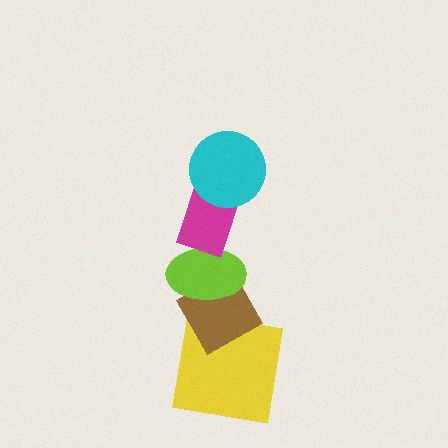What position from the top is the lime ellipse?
The lime ellipse is 3rd from the top.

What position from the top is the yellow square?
The yellow square is 5th from the top.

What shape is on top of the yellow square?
The brown diamond is on top of the yellow square.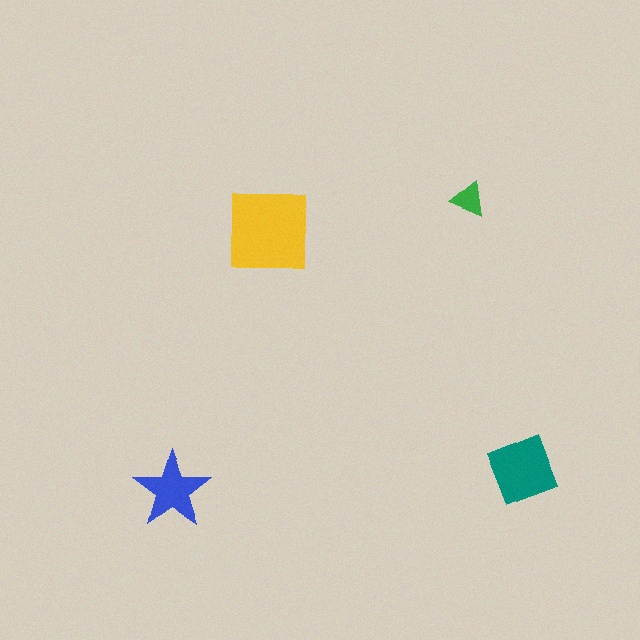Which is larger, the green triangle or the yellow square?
The yellow square.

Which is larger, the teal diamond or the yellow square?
The yellow square.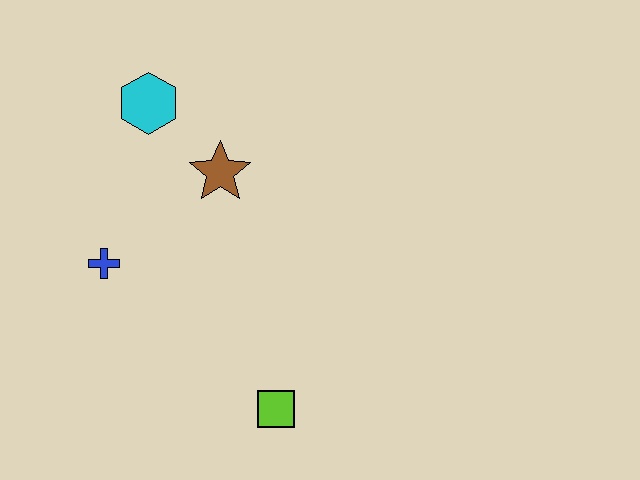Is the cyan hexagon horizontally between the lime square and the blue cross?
Yes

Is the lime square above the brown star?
No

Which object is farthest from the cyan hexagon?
The lime square is farthest from the cyan hexagon.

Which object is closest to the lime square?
The blue cross is closest to the lime square.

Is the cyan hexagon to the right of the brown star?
No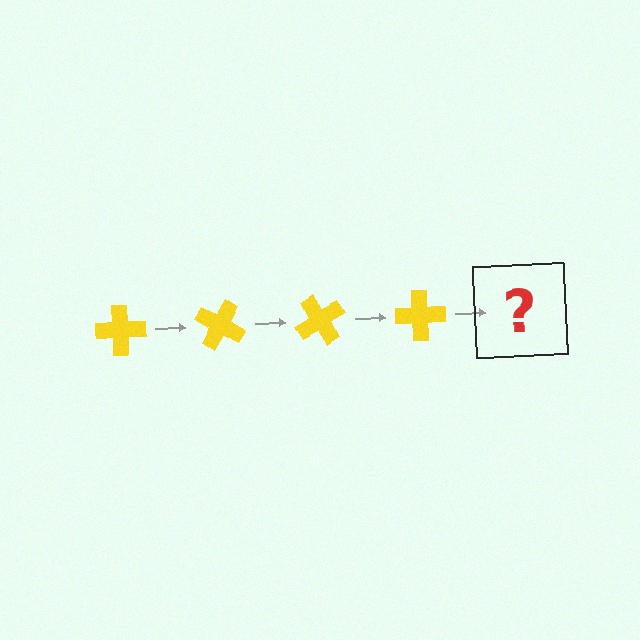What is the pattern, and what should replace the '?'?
The pattern is that the cross rotates 30 degrees each step. The '?' should be a yellow cross rotated 120 degrees.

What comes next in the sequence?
The next element should be a yellow cross rotated 120 degrees.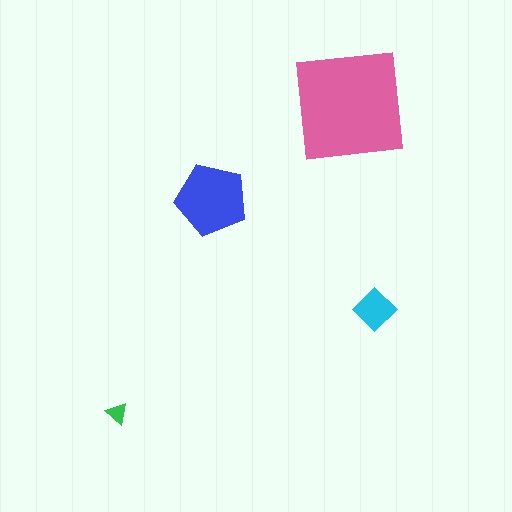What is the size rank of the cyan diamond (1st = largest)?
3rd.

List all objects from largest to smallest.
The pink square, the blue pentagon, the cyan diamond, the green triangle.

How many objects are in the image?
There are 4 objects in the image.